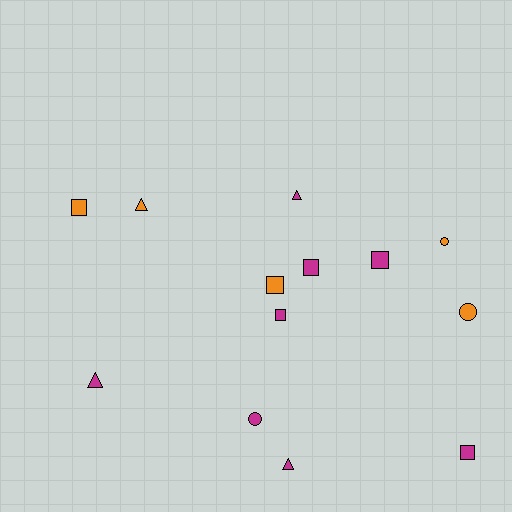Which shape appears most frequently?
Square, with 6 objects.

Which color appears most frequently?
Magenta, with 8 objects.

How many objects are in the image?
There are 13 objects.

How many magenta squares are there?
There are 4 magenta squares.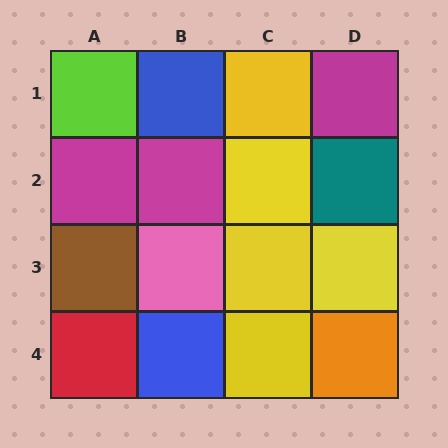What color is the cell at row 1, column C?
Yellow.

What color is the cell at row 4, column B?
Blue.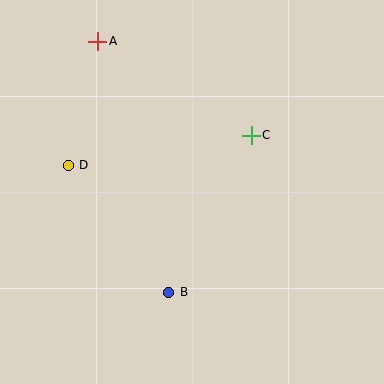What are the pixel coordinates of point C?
Point C is at (251, 135).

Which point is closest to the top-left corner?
Point A is closest to the top-left corner.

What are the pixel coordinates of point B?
Point B is at (169, 292).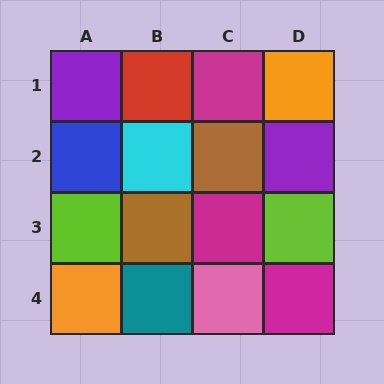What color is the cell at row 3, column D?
Lime.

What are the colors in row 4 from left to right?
Orange, teal, pink, magenta.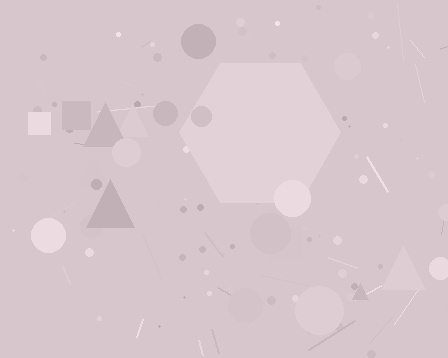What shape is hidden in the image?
A hexagon is hidden in the image.